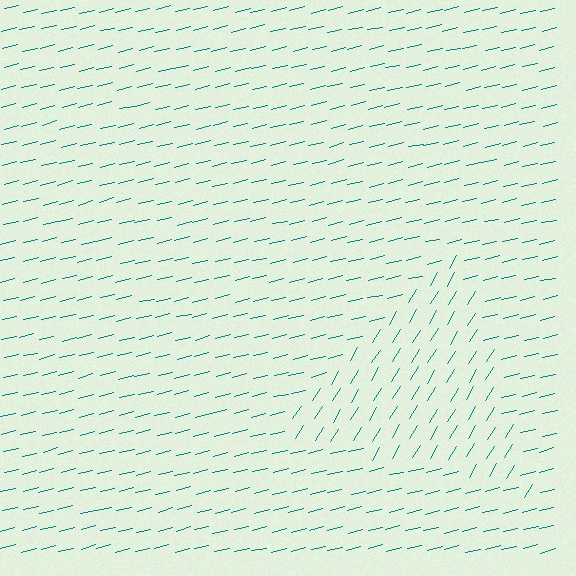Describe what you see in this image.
The image is filled with small teal line segments. A triangle region in the image has lines oriented differently from the surrounding lines, creating a visible texture boundary.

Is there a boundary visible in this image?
Yes, there is a texture boundary formed by a change in line orientation.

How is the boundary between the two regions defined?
The boundary is defined purely by a change in line orientation (approximately 45 degrees difference). All lines are the same color and thickness.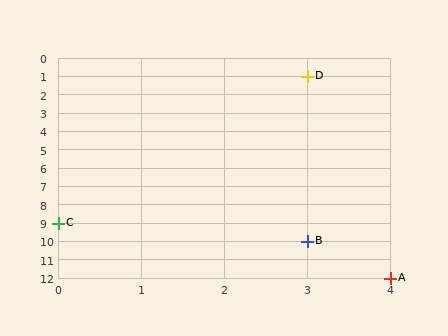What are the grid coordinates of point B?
Point B is at grid coordinates (3, 10).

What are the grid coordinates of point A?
Point A is at grid coordinates (4, 12).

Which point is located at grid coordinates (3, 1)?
Point D is at (3, 1).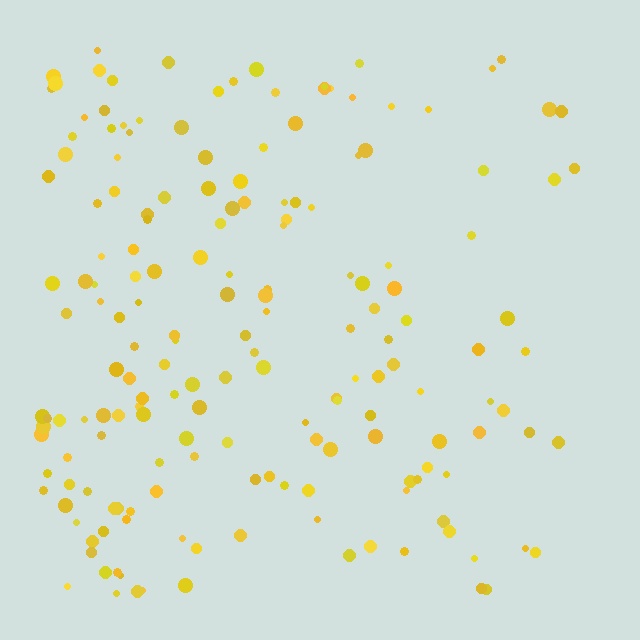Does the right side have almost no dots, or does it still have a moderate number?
Still a moderate number, just noticeably fewer than the left.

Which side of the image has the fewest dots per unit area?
The right.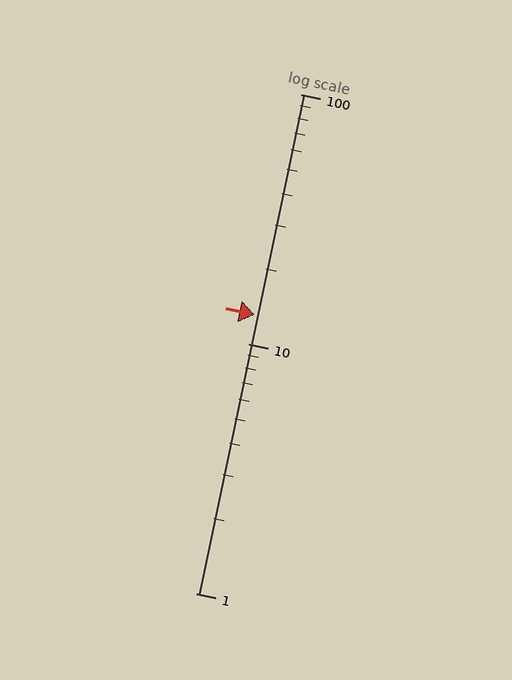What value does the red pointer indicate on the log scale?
The pointer indicates approximately 13.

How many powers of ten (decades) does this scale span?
The scale spans 2 decades, from 1 to 100.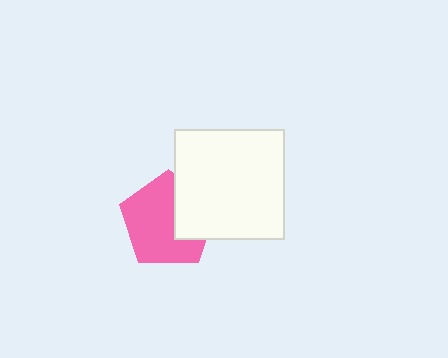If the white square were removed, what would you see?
You would see the complete pink pentagon.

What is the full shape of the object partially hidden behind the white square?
The partially hidden object is a pink pentagon.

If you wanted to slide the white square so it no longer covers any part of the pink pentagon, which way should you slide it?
Slide it right — that is the most direct way to separate the two shapes.